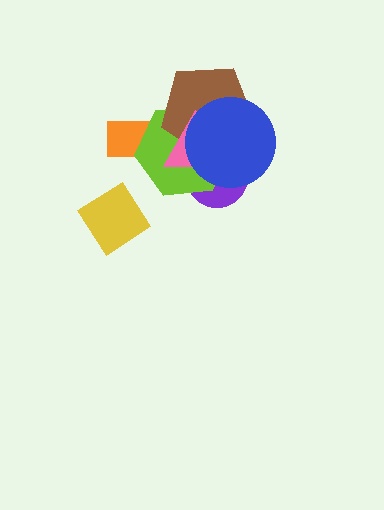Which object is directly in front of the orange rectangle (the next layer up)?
The lime hexagon is directly in front of the orange rectangle.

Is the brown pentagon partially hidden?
Yes, it is partially covered by another shape.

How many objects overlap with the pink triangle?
5 objects overlap with the pink triangle.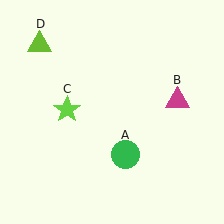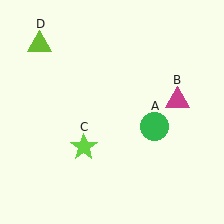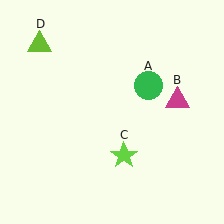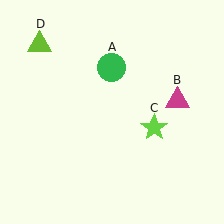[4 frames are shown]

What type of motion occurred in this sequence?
The green circle (object A), lime star (object C) rotated counterclockwise around the center of the scene.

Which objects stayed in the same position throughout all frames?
Magenta triangle (object B) and lime triangle (object D) remained stationary.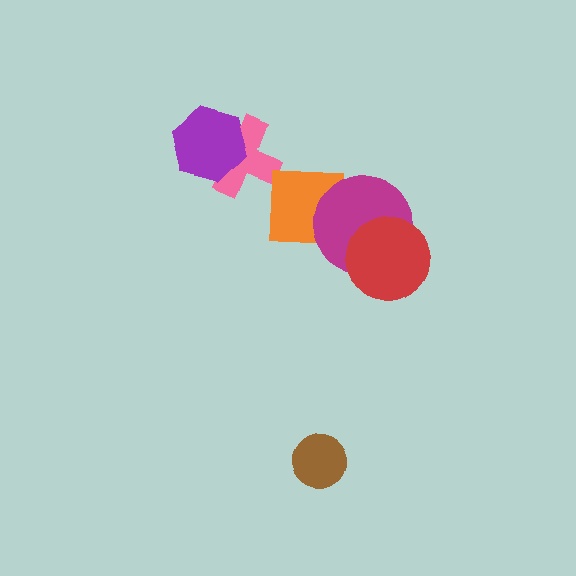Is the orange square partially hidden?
Yes, it is partially covered by another shape.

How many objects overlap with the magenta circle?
2 objects overlap with the magenta circle.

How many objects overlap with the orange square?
1 object overlaps with the orange square.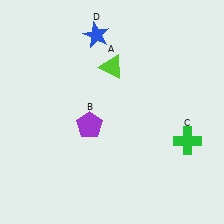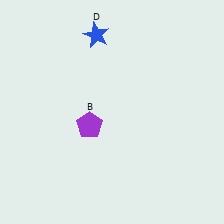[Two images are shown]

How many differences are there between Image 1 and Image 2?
There are 2 differences between the two images.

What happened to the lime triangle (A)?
The lime triangle (A) was removed in Image 2. It was in the top-left area of Image 1.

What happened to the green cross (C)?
The green cross (C) was removed in Image 2. It was in the bottom-right area of Image 1.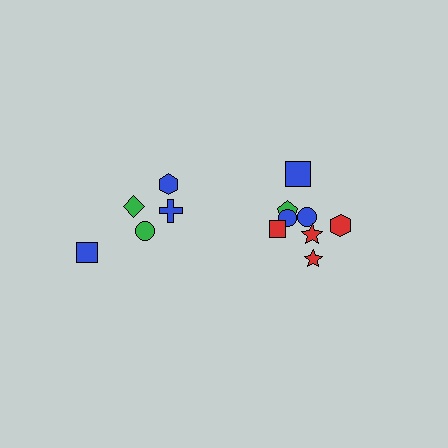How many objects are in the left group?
There are 5 objects.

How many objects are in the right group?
There are 8 objects.